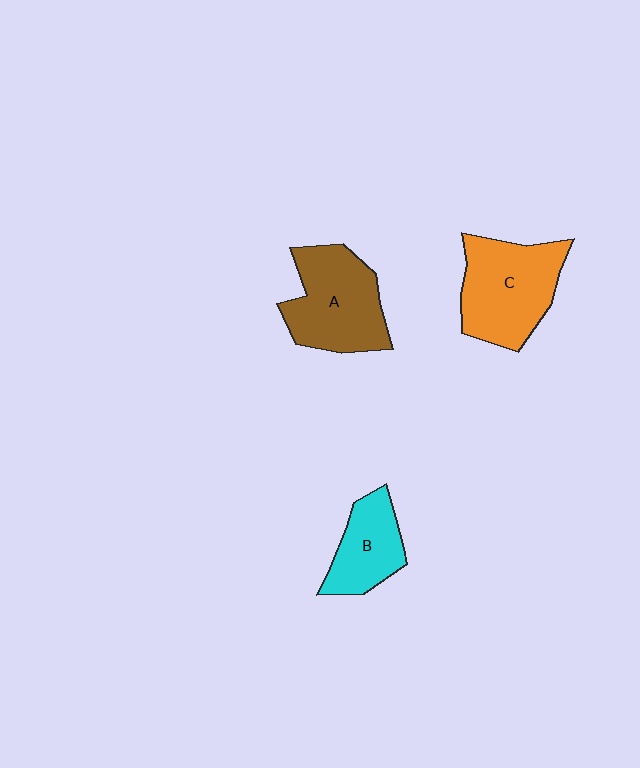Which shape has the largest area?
Shape C (orange).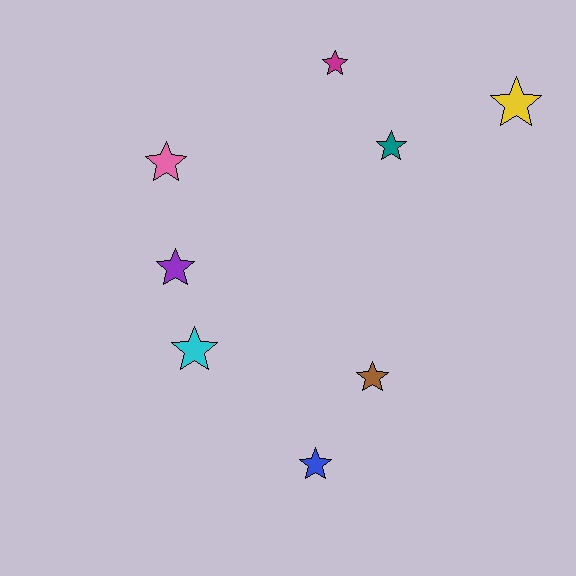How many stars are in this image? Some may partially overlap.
There are 8 stars.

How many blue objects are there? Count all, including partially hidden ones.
There is 1 blue object.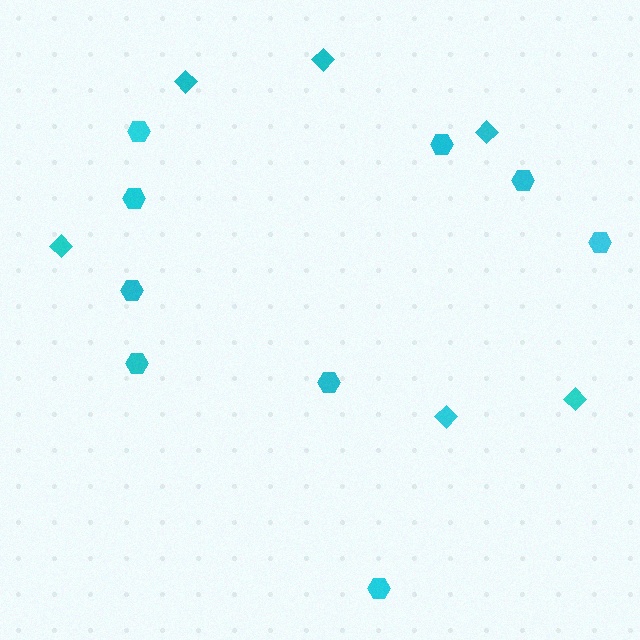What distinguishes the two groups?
There are 2 groups: one group of hexagons (9) and one group of diamonds (6).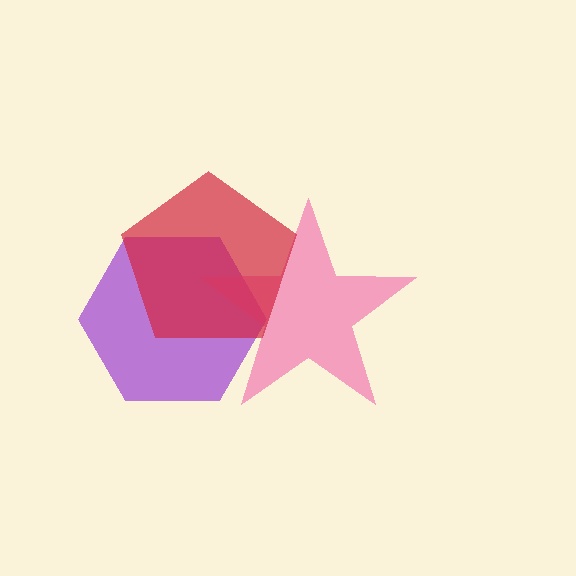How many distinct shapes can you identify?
There are 3 distinct shapes: a purple hexagon, a pink star, a red pentagon.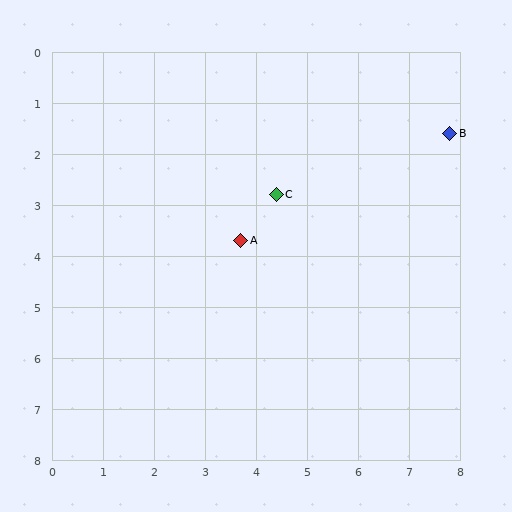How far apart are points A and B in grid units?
Points A and B are about 4.6 grid units apart.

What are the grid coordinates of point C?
Point C is at approximately (4.4, 2.8).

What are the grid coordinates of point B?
Point B is at approximately (7.8, 1.6).